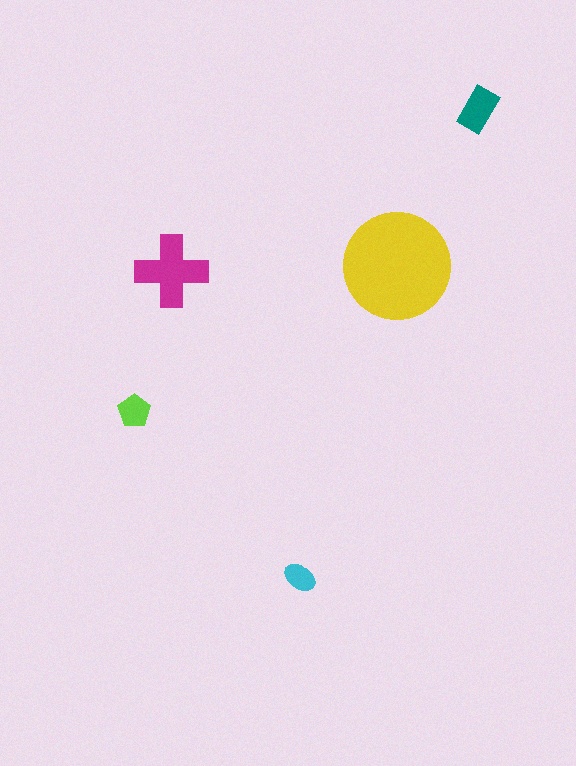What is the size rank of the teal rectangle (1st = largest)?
3rd.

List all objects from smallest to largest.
The cyan ellipse, the lime pentagon, the teal rectangle, the magenta cross, the yellow circle.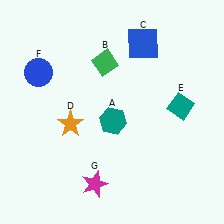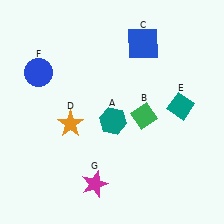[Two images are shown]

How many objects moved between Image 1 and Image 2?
1 object moved between the two images.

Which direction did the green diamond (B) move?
The green diamond (B) moved down.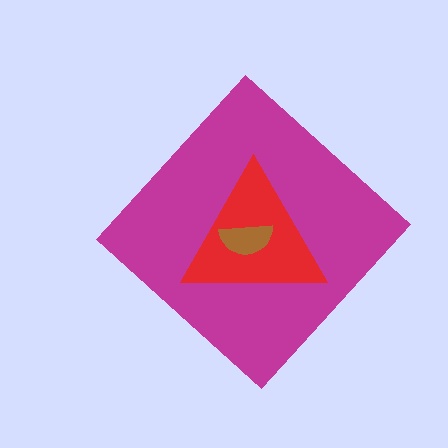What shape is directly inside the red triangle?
The brown semicircle.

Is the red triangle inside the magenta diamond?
Yes.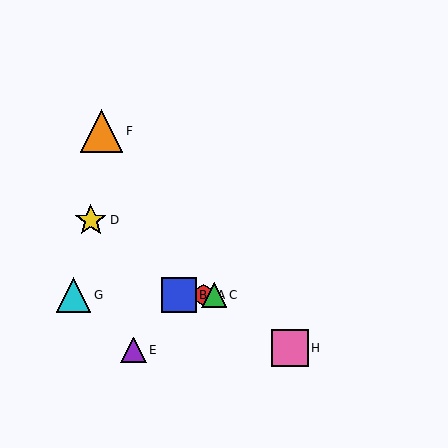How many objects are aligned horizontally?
4 objects (A, B, C, G) are aligned horizontally.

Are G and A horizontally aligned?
Yes, both are at y≈295.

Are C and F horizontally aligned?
No, C is at y≈295 and F is at y≈131.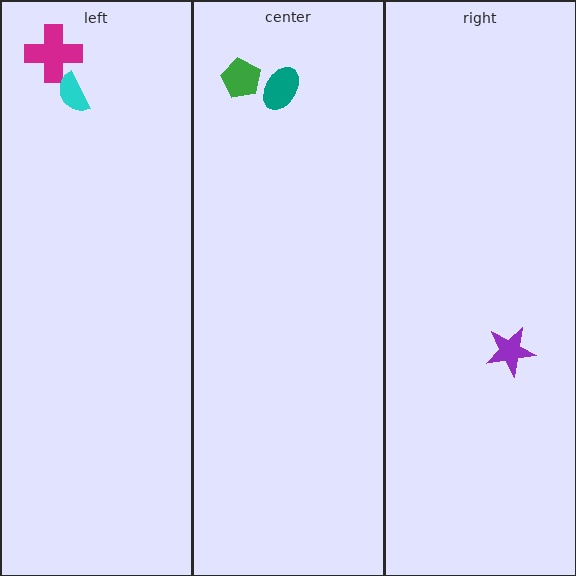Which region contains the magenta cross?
The left region.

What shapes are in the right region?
The purple star.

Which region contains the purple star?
The right region.